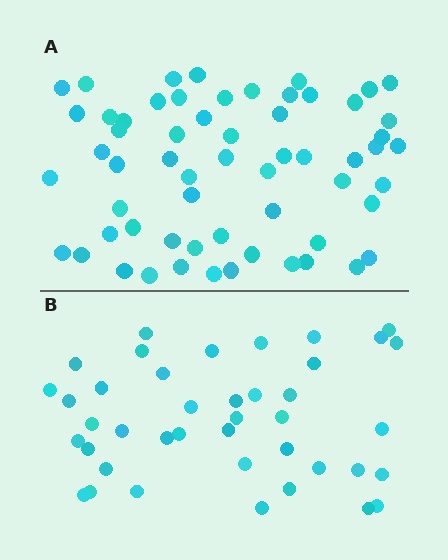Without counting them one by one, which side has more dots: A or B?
Region A (the top region) has more dots.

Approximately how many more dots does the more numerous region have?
Region A has approximately 20 more dots than region B.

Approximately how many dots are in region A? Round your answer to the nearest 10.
About 60 dots.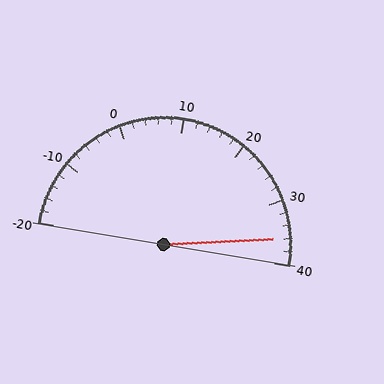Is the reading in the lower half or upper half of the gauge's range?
The reading is in the upper half of the range (-20 to 40).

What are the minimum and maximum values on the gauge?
The gauge ranges from -20 to 40.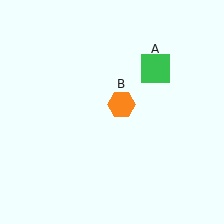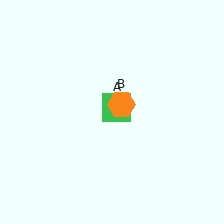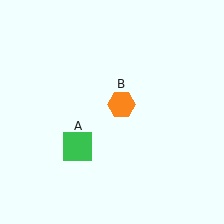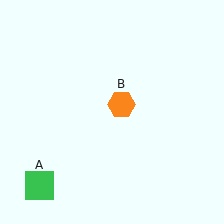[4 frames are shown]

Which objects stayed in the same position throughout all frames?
Orange hexagon (object B) remained stationary.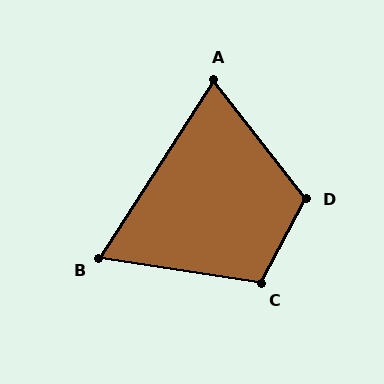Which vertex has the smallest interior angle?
B, at approximately 66 degrees.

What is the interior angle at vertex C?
Approximately 109 degrees (obtuse).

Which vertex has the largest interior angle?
D, at approximately 114 degrees.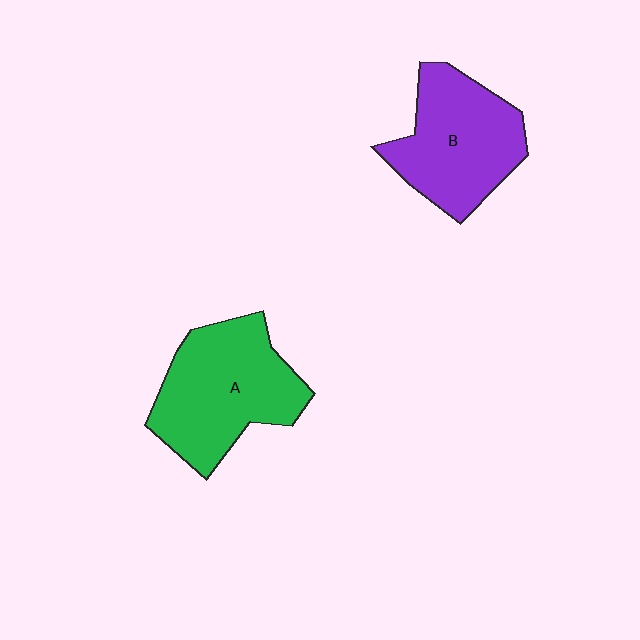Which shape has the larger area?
Shape A (green).